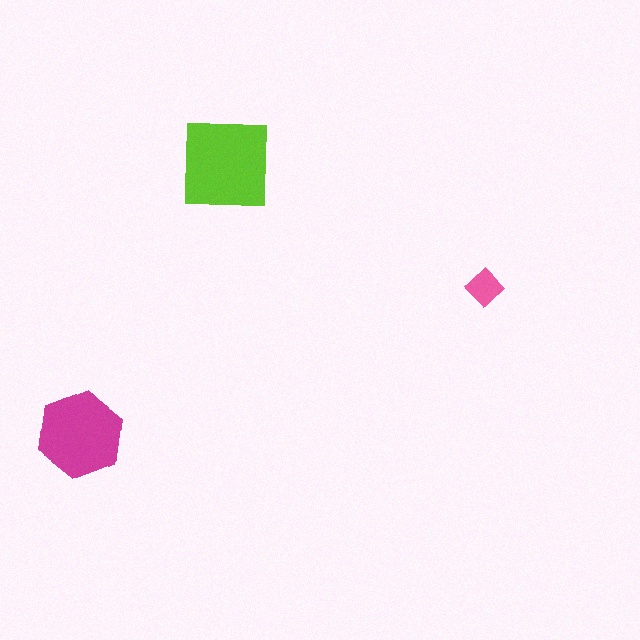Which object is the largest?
The lime square.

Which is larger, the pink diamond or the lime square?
The lime square.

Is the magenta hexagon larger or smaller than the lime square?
Smaller.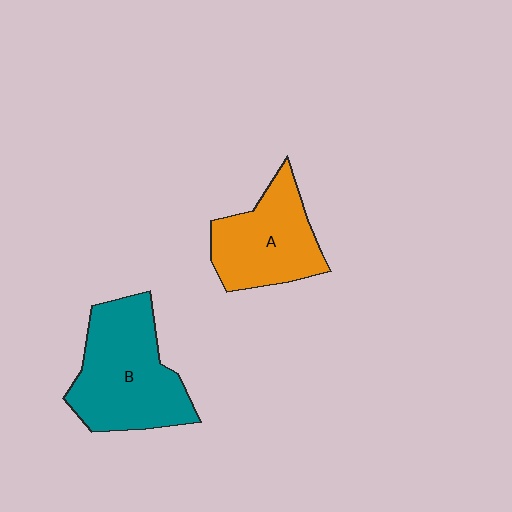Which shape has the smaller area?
Shape A (orange).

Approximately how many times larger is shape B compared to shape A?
Approximately 1.3 times.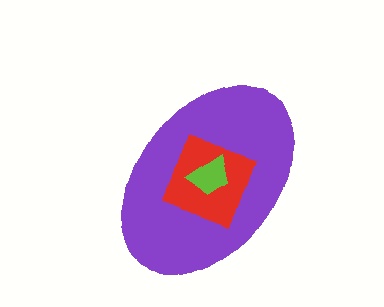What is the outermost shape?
The purple ellipse.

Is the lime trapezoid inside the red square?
Yes.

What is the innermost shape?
The lime trapezoid.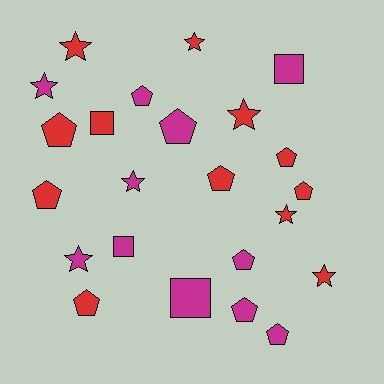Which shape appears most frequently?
Pentagon, with 11 objects.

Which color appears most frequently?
Red, with 12 objects.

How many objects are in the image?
There are 23 objects.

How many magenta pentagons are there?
There are 5 magenta pentagons.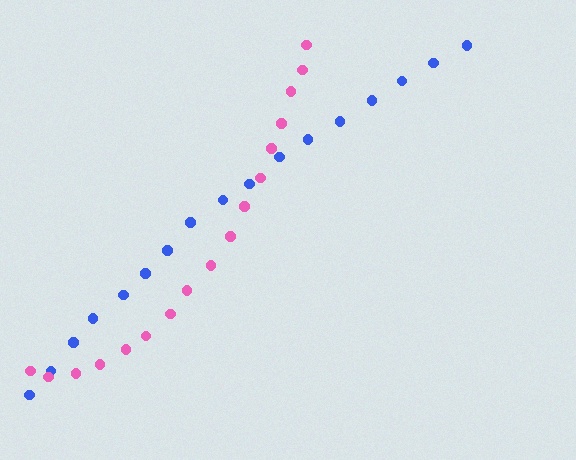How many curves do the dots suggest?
There are 2 distinct paths.